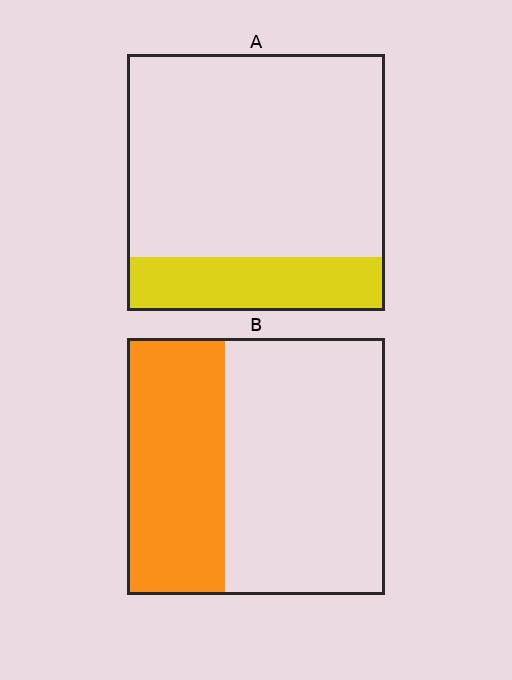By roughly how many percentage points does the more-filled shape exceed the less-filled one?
By roughly 15 percentage points (B over A).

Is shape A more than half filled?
No.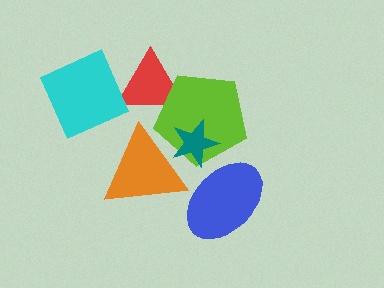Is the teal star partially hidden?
Yes, it is partially covered by another shape.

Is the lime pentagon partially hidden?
Yes, it is partially covered by another shape.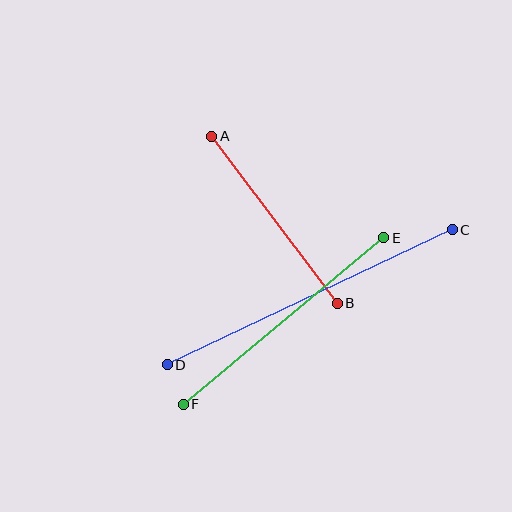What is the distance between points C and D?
The distance is approximately 315 pixels.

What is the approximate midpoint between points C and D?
The midpoint is at approximately (310, 297) pixels.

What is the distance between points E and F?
The distance is approximately 260 pixels.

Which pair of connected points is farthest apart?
Points C and D are farthest apart.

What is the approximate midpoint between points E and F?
The midpoint is at approximately (283, 321) pixels.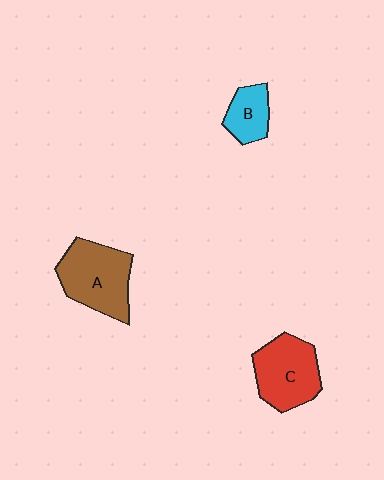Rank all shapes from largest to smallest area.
From largest to smallest: A (brown), C (red), B (cyan).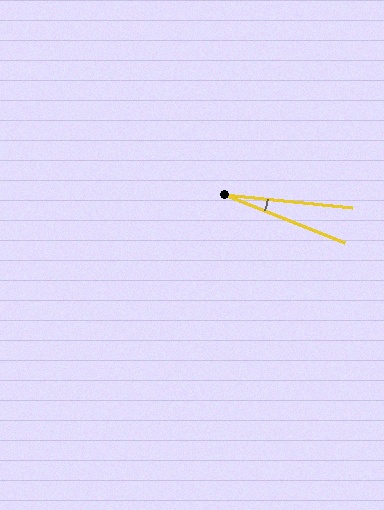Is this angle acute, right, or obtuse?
It is acute.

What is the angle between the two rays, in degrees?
Approximately 16 degrees.